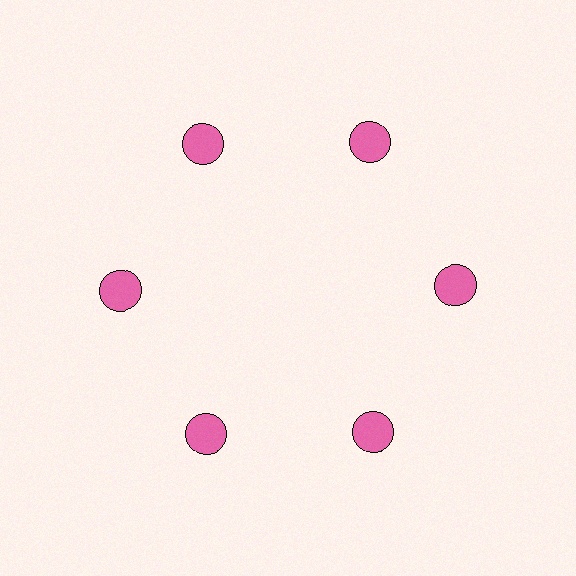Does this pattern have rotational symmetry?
Yes, this pattern has 6-fold rotational symmetry. It looks the same after rotating 60 degrees around the center.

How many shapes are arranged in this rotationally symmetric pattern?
There are 6 shapes, arranged in 6 groups of 1.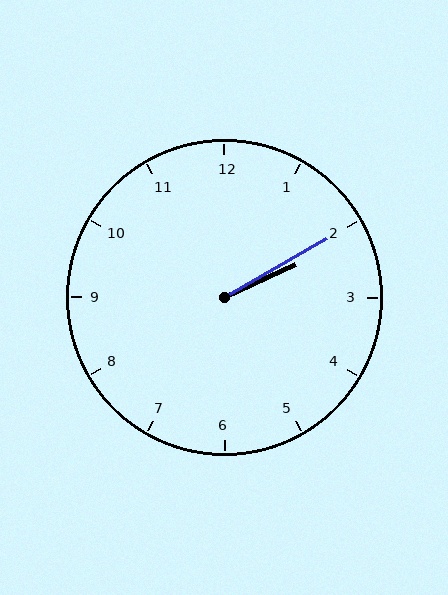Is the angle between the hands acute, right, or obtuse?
It is acute.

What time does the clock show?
2:10.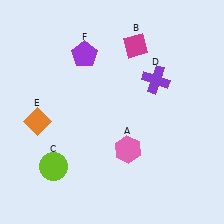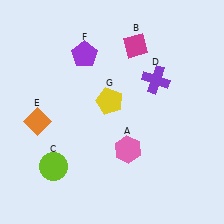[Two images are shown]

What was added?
A yellow pentagon (G) was added in Image 2.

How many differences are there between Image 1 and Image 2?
There is 1 difference between the two images.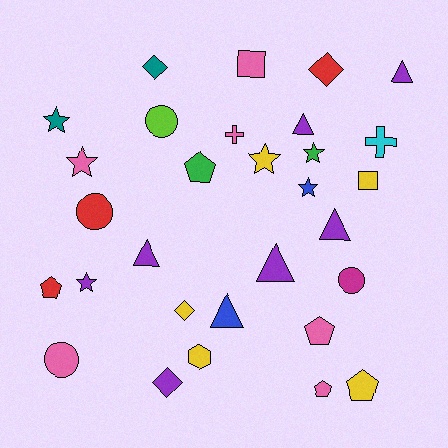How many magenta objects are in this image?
There is 1 magenta object.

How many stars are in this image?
There are 6 stars.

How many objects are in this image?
There are 30 objects.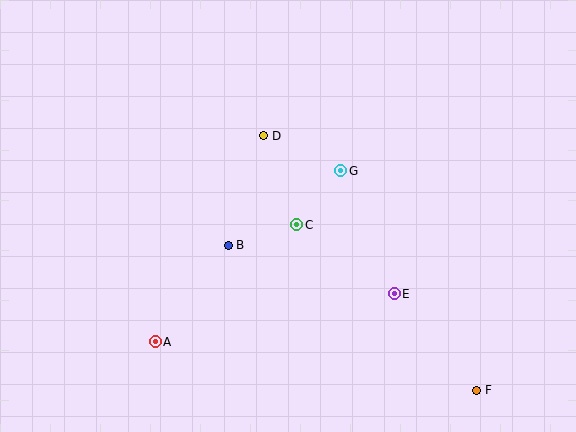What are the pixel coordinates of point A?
Point A is at (155, 342).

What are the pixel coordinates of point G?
Point G is at (341, 171).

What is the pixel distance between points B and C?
The distance between B and C is 72 pixels.